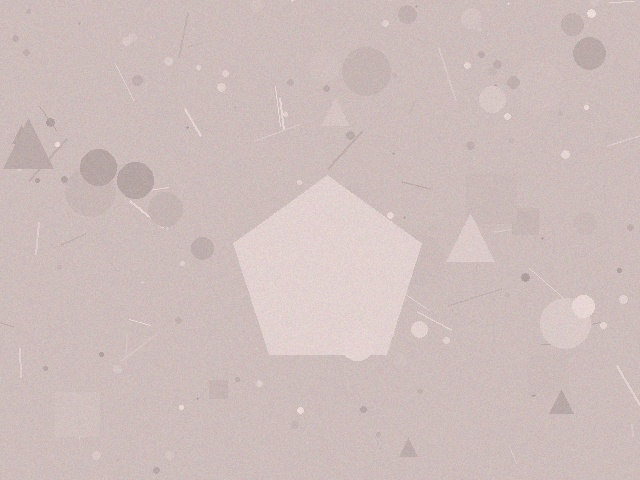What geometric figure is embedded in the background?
A pentagon is embedded in the background.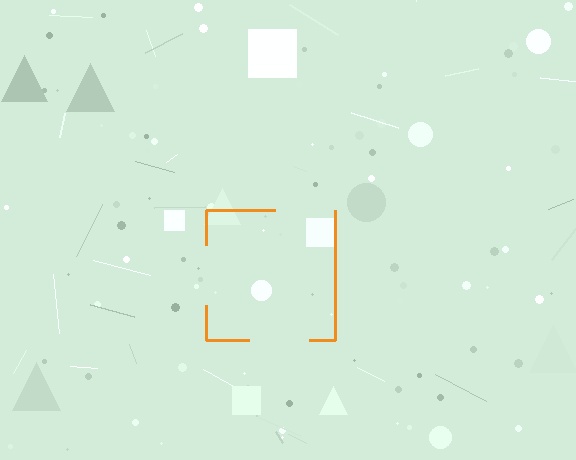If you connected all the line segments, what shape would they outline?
They would outline a square.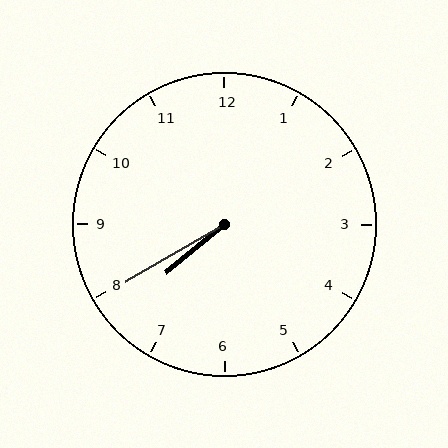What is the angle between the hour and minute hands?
Approximately 10 degrees.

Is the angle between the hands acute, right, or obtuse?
It is acute.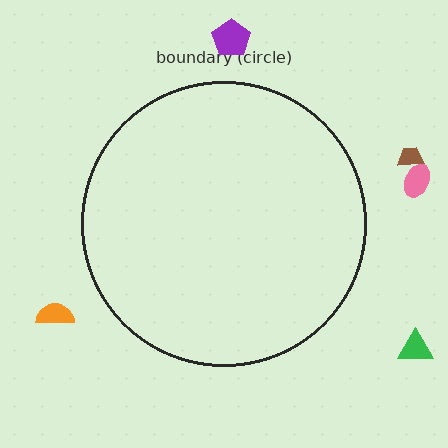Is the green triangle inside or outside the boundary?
Outside.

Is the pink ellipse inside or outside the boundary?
Outside.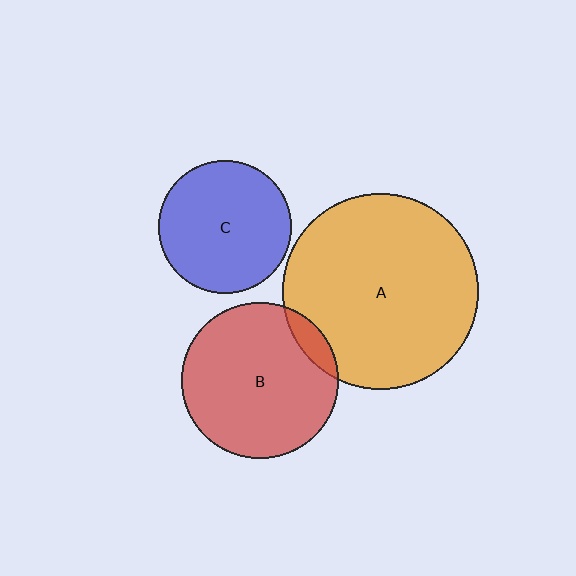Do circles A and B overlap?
Yes.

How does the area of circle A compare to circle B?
Approximately 1.6 times.